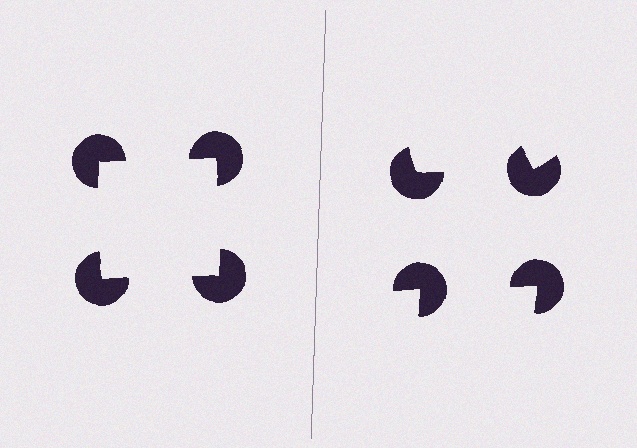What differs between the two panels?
The pac-man discs are positioned identically on both sides; only the wedge orientations differ. On the left they align to a square; on the right they are misaligned.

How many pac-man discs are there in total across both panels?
8 — 4 on each side.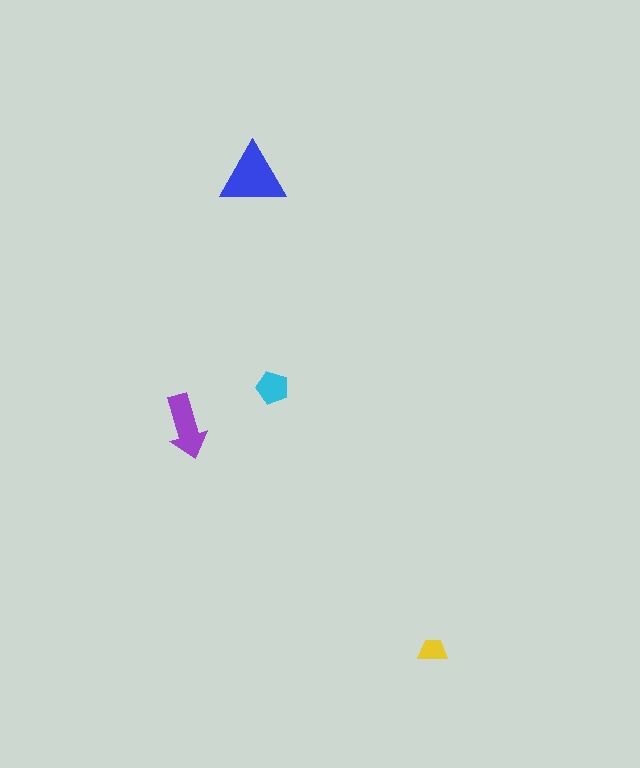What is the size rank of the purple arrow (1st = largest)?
2nd.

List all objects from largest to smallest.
The blue triangle, the purple arrow, the cyan pentagon, the yellow trapezoid.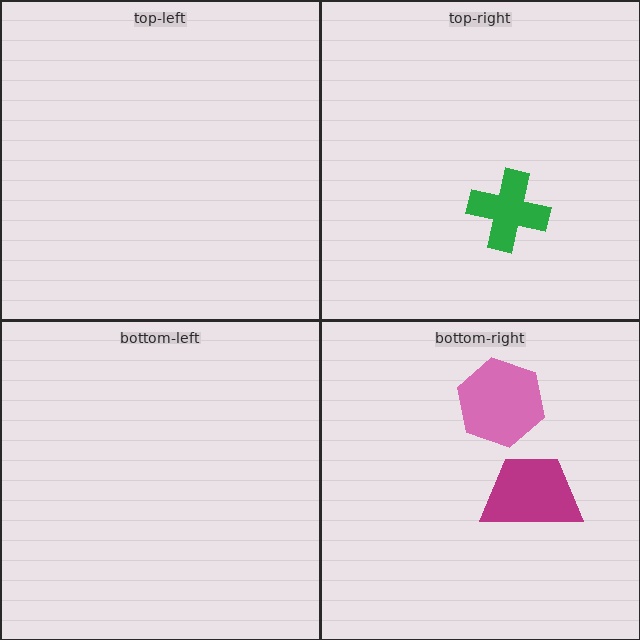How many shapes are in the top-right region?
1.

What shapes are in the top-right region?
The green cross.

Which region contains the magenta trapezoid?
The bottom-right region.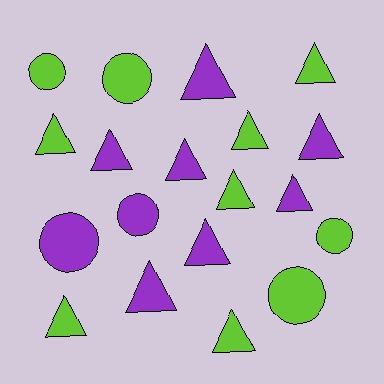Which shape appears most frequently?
Triangle, with 13 objects.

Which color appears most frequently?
Lime, with 10 objects.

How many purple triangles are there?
There are 7 purple triangles.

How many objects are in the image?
There are 19 objects.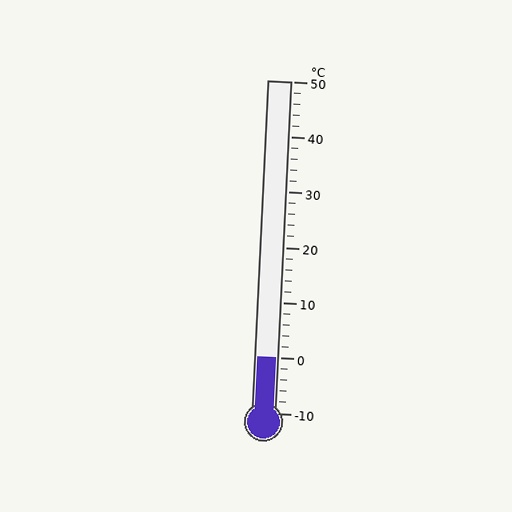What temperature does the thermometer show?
The thermometer shows approximately 0°C.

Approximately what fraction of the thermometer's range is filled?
The thermometer is filled to approximately 15% of its range.